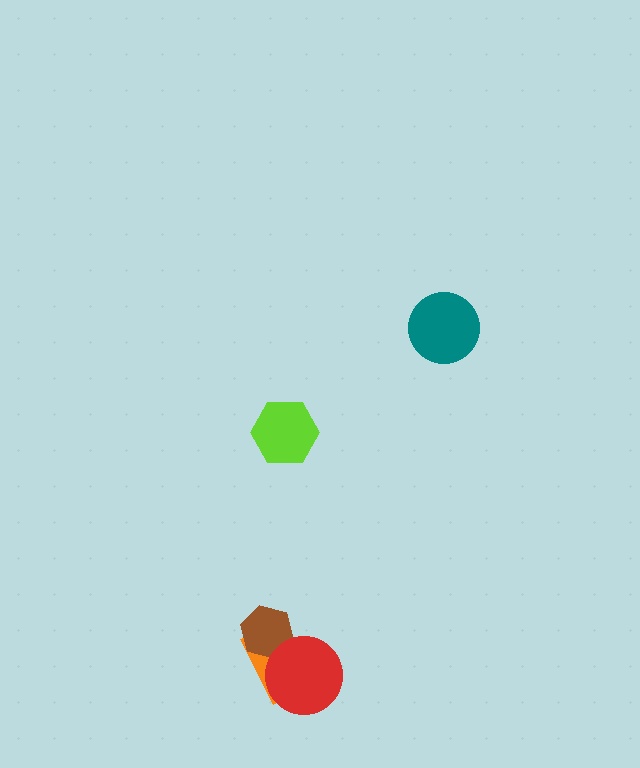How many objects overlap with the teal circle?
0 objects overlap with the teal circle.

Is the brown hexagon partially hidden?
Yes, it is partially covered by another shape.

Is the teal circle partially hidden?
No, no other shape covers it.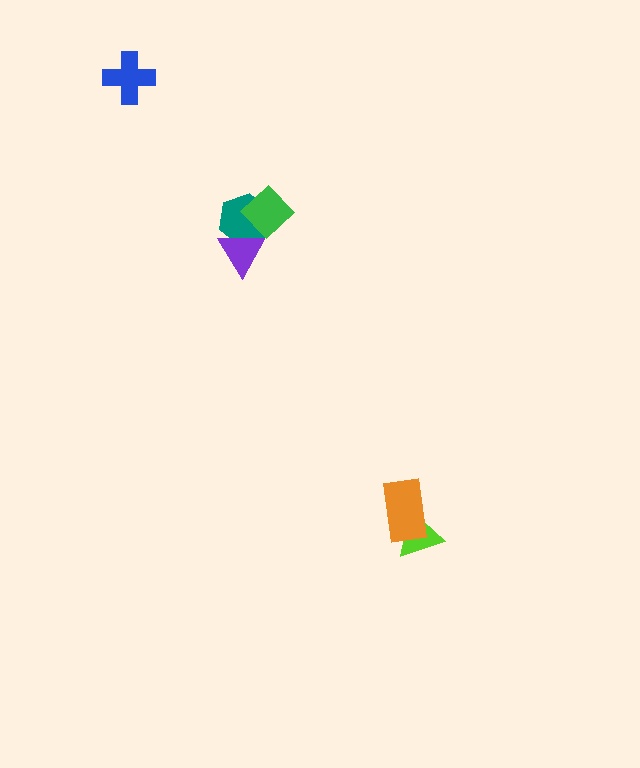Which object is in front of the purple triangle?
The green diamond is in front of the purple triangle.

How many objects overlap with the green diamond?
2 objects overlap with the green diamond.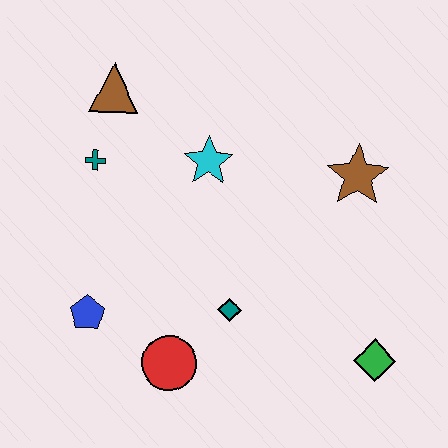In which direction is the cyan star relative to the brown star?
The cyan star is to the left of the brown star.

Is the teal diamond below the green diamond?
No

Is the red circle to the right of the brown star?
No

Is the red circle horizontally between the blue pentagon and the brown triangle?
No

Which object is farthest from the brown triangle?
The green diamond is farthest from the brown triangle.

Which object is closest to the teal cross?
The brown triangle is closest to the teal cross.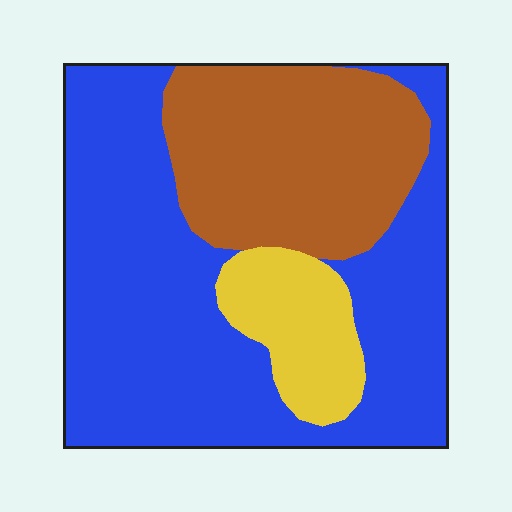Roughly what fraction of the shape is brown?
Brown takes up about one third (1/3) of the shape.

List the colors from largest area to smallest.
From largest to smallest: blue, brown, yellow.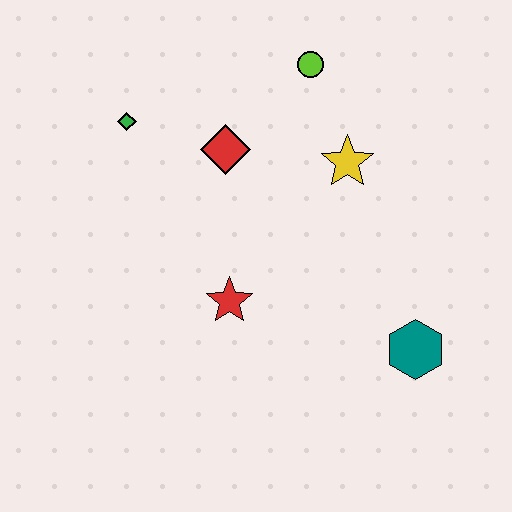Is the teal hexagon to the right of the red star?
Yes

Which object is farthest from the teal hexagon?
The green diamond is farthest from the teal hexagon.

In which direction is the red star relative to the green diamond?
The red star is below the green diamond.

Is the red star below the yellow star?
Yes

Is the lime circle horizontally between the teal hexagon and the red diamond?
Yes